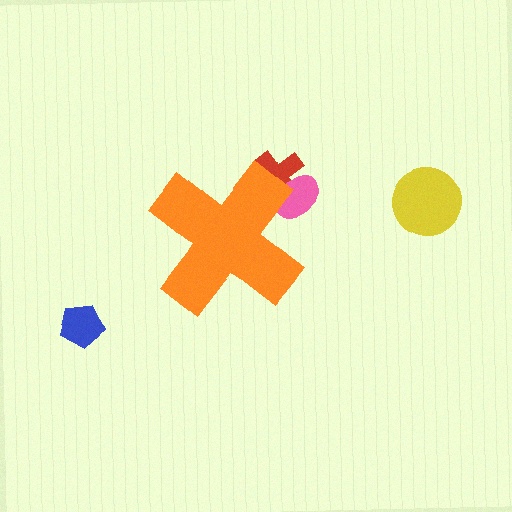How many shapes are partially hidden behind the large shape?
2 shapes are partially hidden.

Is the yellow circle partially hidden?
No, the yellow circle is fully visible.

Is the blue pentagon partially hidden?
No, the blue pentagon is fully visible.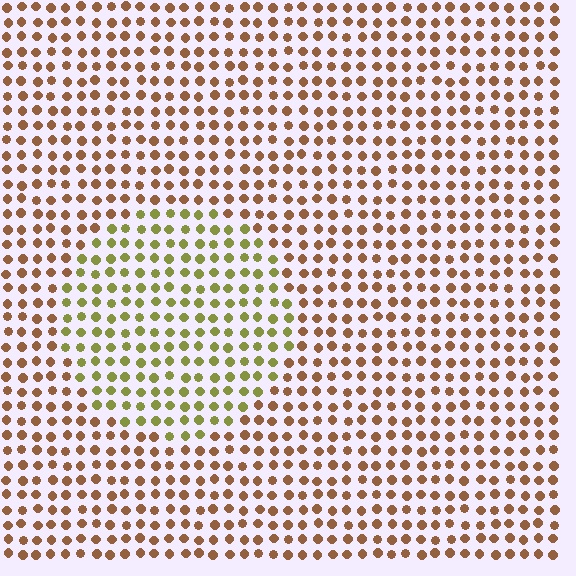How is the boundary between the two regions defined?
The boundary is defined purely by a slight shift in hue (about 47 degrees). Spacing, size, and orientation are identical on both sides.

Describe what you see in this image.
The image is filled with small brown elements in a uniform arrangement. A circle-shaped region is visible where the elements are tinted to a slightly different hue, forming a subtle color boundary.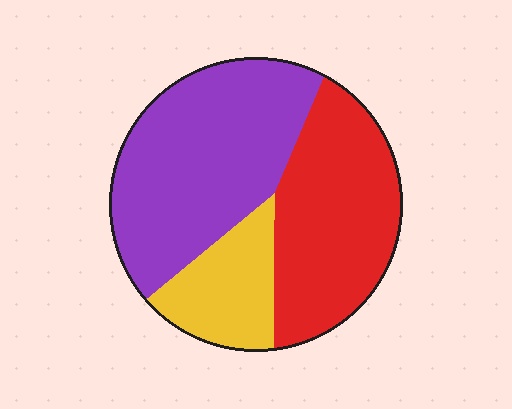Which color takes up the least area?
Yellow, at roughly 15%.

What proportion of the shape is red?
Red takes up about three eighths (3/8) of the shape.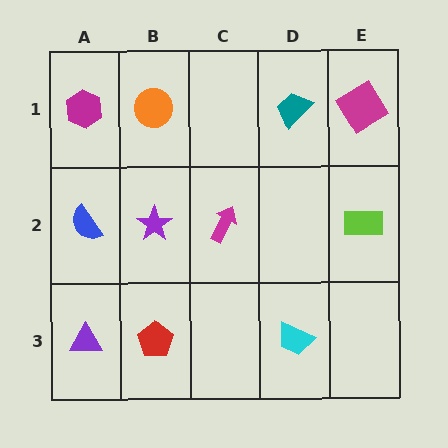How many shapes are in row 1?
4 shapes.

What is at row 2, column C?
A magenta arrow.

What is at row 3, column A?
A purple triangle.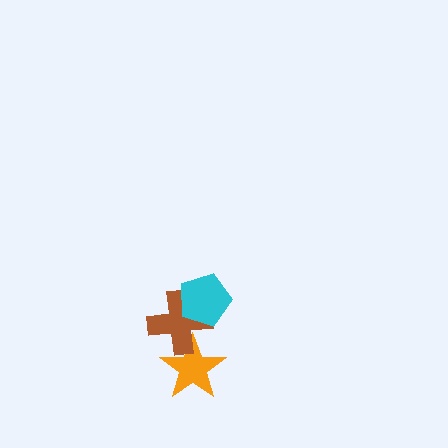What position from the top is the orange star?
The orange star is 3rd from the top.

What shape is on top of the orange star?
The brown cross is on top of the orange star.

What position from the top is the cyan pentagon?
The cyan pentagon is 1st from the top.